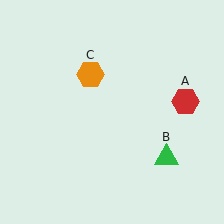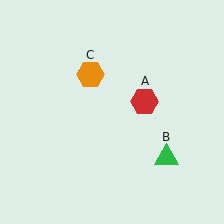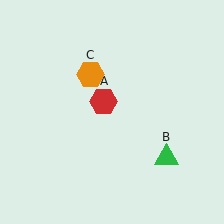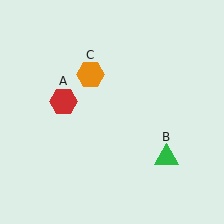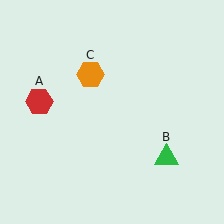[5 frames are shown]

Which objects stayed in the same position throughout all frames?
Green triangle (object B) and orange hexagon (object C) remained stationary.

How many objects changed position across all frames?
1 object changed position: red hexagon (object A).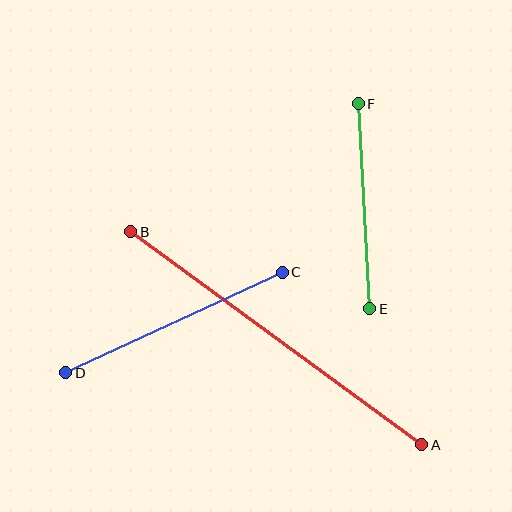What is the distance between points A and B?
The distance is approximately 361 pixels.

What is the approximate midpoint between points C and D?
The midpoint is at approximately (174, 323) pixels.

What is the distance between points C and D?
The distance is approximately 239 pixels.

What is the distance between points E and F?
The distance is approximately 206 pixels.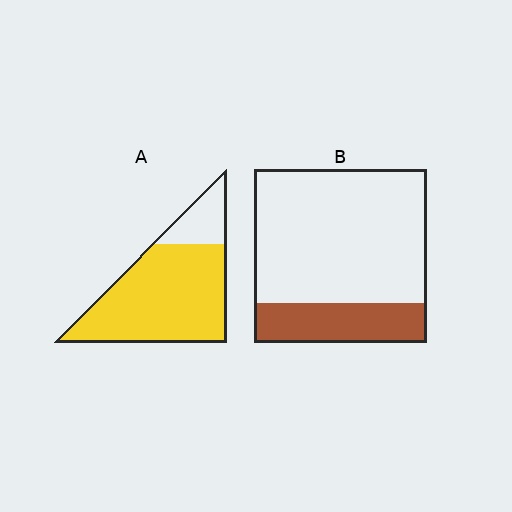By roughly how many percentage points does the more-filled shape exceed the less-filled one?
By roughly 60 percentage points (A over B).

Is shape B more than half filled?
No.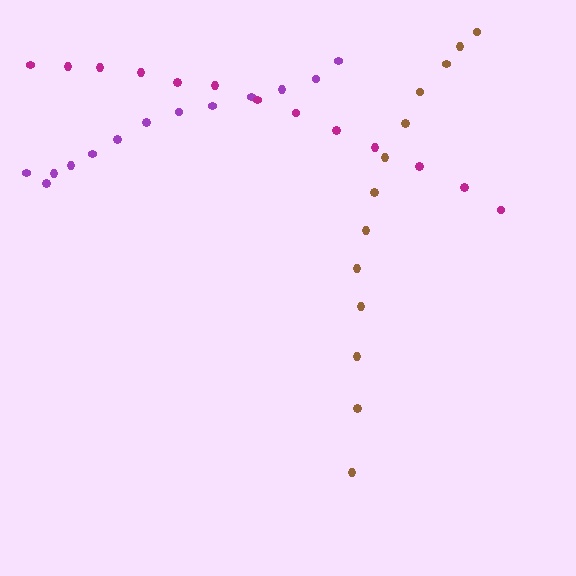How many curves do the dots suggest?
There are 3 distinct paths.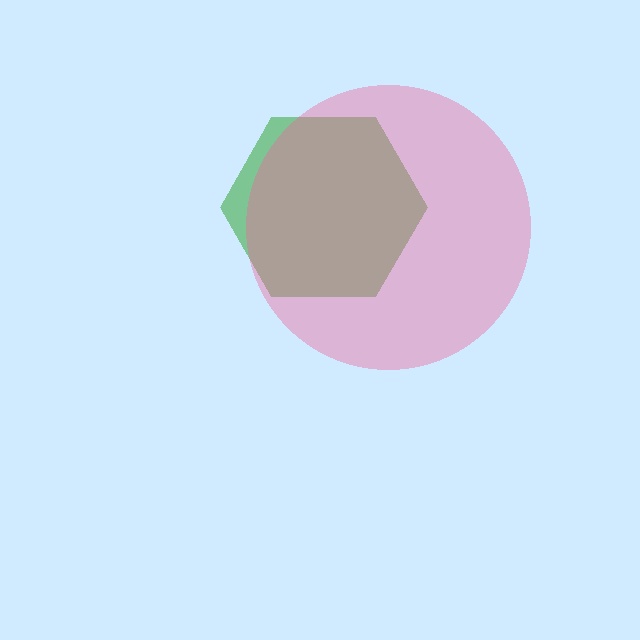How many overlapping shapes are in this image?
There are 2 overlapping shapes in the image.